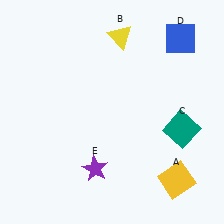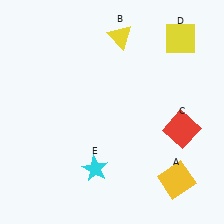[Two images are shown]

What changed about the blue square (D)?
In Image 1, D is blue. In Image 2, it changed to yellow.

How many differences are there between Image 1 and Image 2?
There are 3 differences between the two images.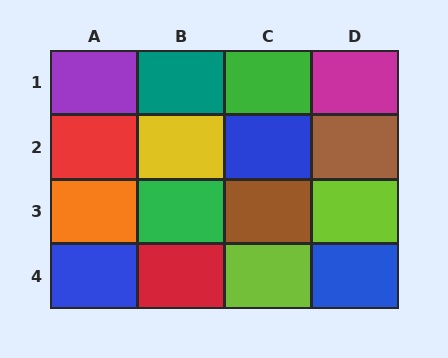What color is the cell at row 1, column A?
Purple.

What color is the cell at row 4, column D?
Blue.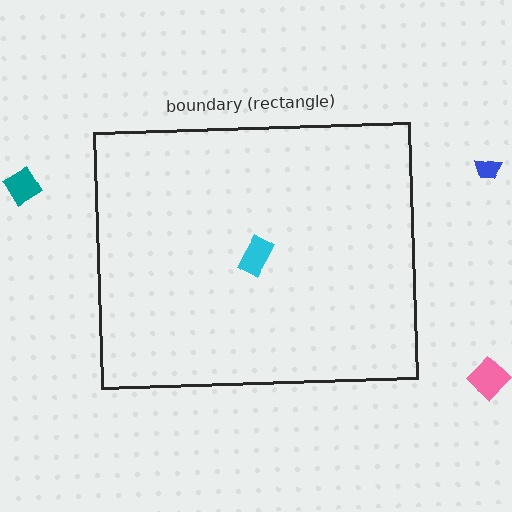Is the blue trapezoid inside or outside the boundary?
Outside.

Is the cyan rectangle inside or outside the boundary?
Inside.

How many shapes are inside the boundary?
1 inside, 3 outside.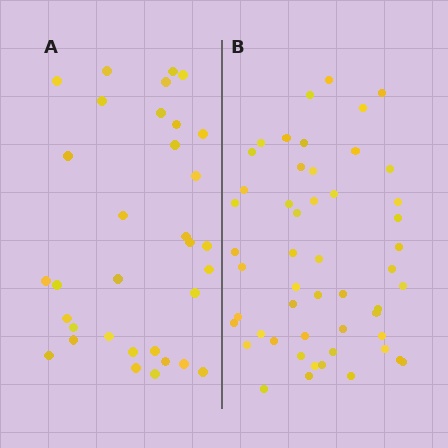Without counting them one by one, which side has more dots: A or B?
Region B (the right region) has more dots.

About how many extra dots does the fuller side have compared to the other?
Region B has approximately 20 more dots than region A.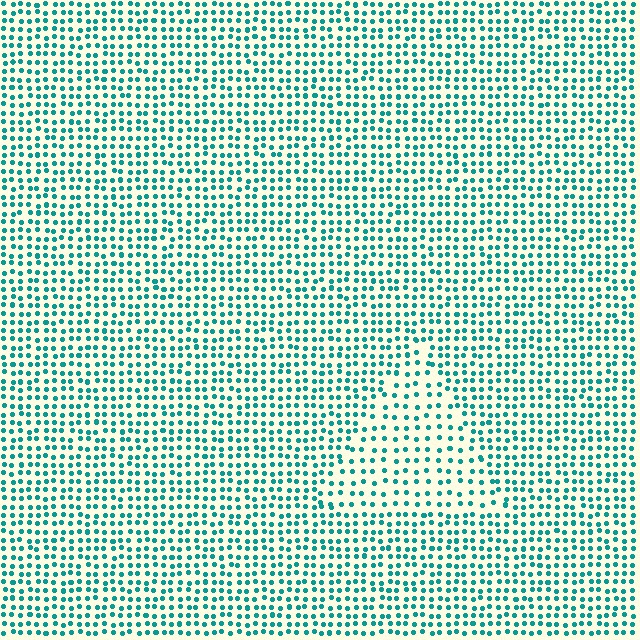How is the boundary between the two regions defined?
The boundary is defined by a change in element density (approximately 1.7x ratio). All elements are the same color, size, and shape.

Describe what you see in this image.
The image contains small teal elements arranged at two different densities. A triangle-shaped region is visible where the elements are less densely packed than the surrounding area.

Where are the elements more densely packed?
The elements are more densely packed outside the triangle boundary.